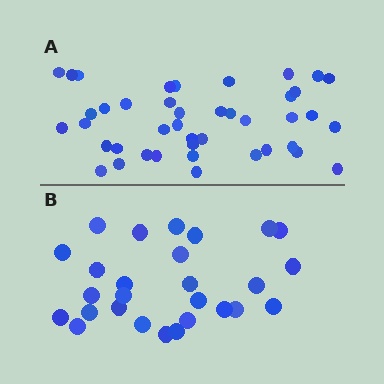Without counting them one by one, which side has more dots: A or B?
Region A (the top region) has more dots.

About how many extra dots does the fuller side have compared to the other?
Region A has approximately 15 more dots than region B.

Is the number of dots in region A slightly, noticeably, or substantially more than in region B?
Region A has substantially more. The ratio is roughly 1.6 to 1.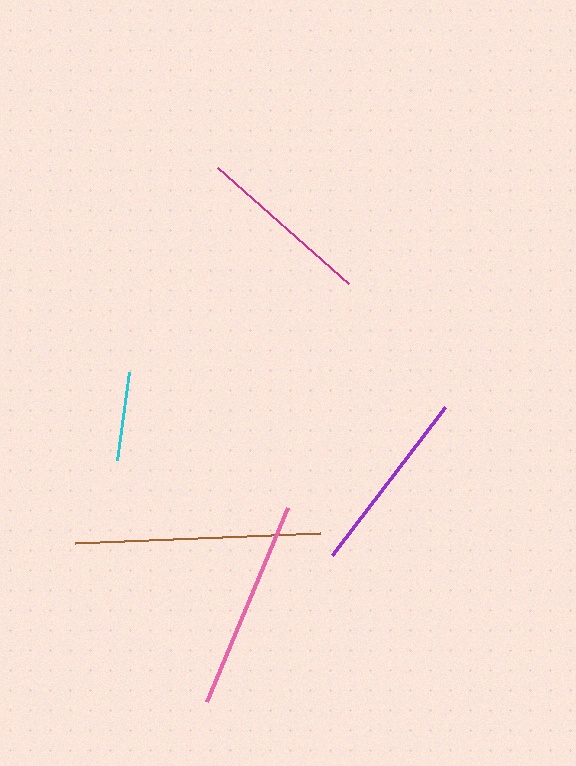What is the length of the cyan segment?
The cyan segment is approximately 88 pixels long.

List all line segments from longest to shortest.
From longest to shortest: brown, pink, purple, magenta, cyan.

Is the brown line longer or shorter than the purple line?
The brown line is longer than the purple line.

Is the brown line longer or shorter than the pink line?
The brown line is longer than the pink line.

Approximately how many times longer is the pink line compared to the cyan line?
The pink line is approximately 2.4 times the length of the cyan line.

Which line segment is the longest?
The brown line is the longest at approximately 245 pixels.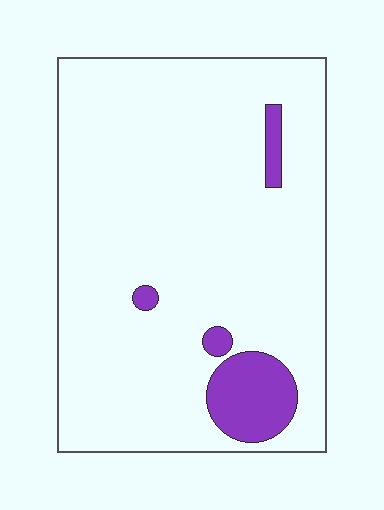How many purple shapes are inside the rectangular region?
4.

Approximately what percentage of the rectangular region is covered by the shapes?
Approximately 10%.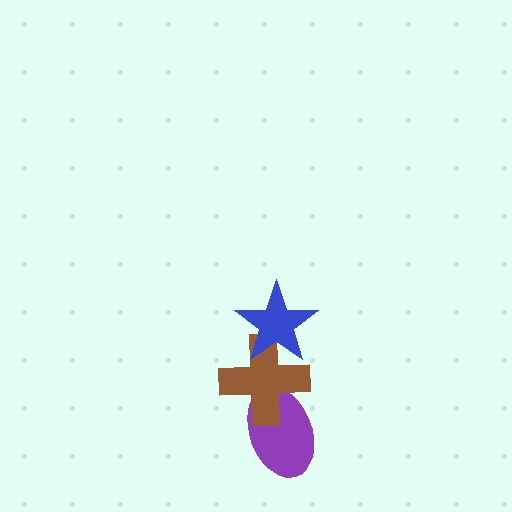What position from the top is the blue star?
The blue star is 1st from the top.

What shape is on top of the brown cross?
The blue star is on top of the brown cross.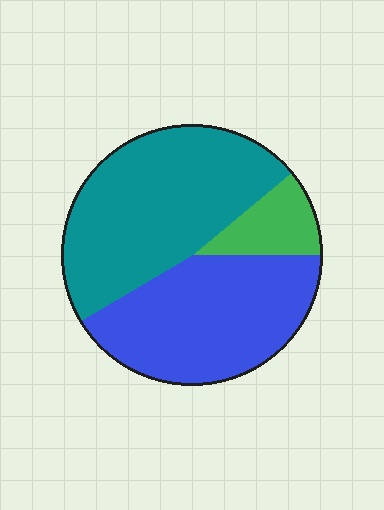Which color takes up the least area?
Green, at roughly 10%.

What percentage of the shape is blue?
Blue takes up about two fifths (2/5) of the shape.